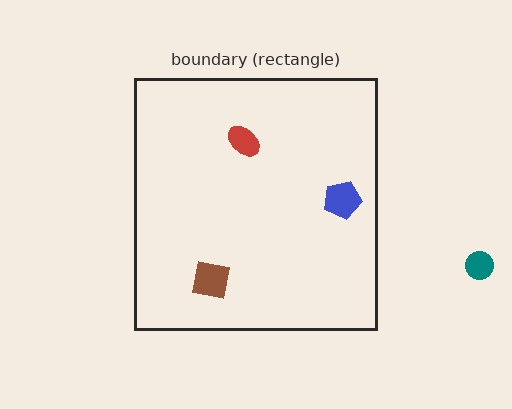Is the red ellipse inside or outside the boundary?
Inside.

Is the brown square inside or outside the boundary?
Inside.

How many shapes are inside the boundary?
3 inside, 1 outside.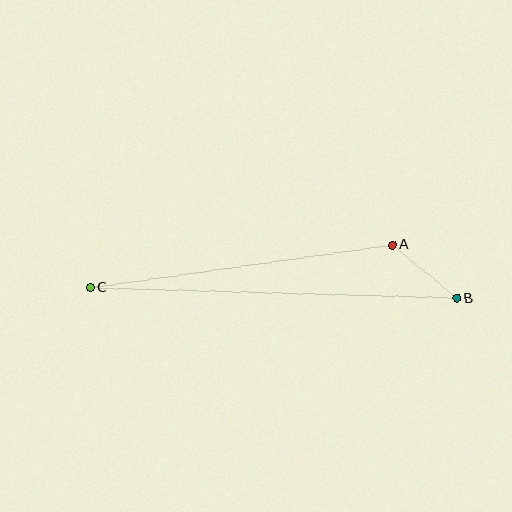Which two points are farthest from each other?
Points B and C are farthest from each other.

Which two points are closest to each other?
Points A and B are closest to each other.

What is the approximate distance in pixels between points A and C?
The distance between A and C is approximately 305 pixels.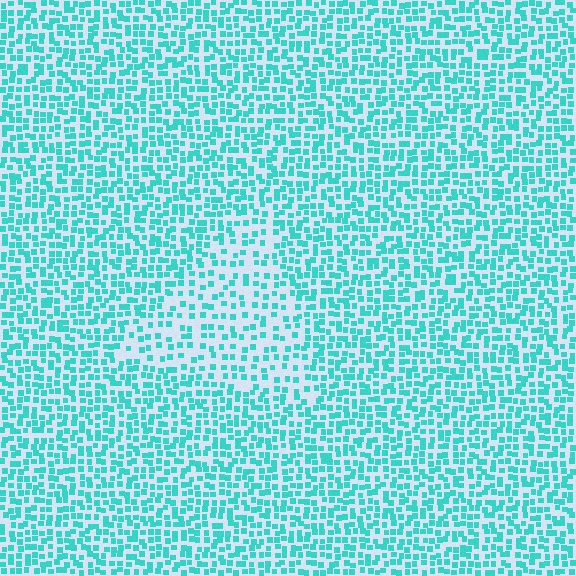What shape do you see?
I see a triangle.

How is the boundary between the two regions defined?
The boundary is defined by a change in element density (approximately 1.8x ratio). All elements are the same color, size, and shape.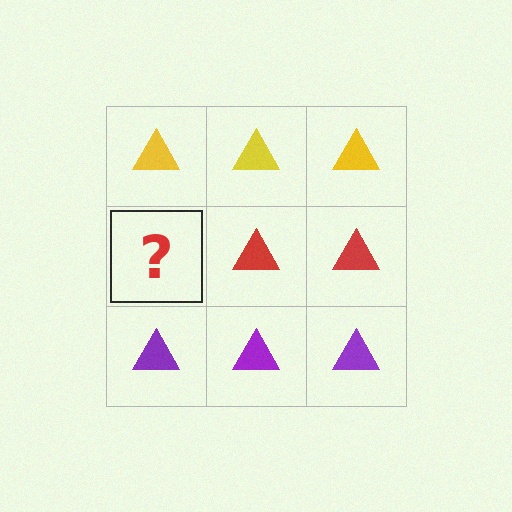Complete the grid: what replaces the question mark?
The question mark should be replaced with a red triangle.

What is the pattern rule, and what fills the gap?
The rule is that each row has a consistent color. The gap should be filled with a red triangle.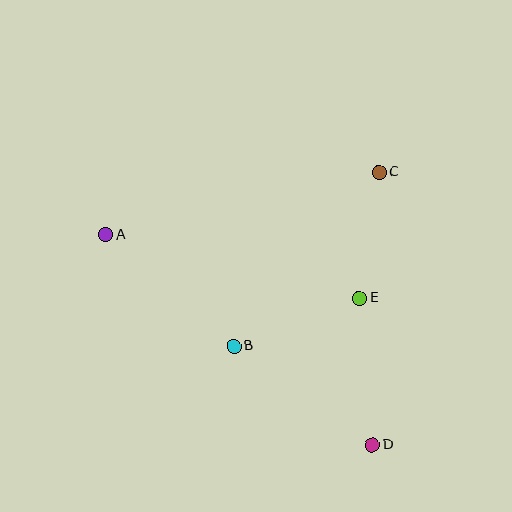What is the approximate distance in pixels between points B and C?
The distance between B and C is approximately 226 pixels.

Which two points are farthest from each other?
Points A and D are farthest from each other.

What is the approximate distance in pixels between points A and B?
The distance between A and B is approximately 170 pixels.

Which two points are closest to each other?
Points C and E are closest to each other.